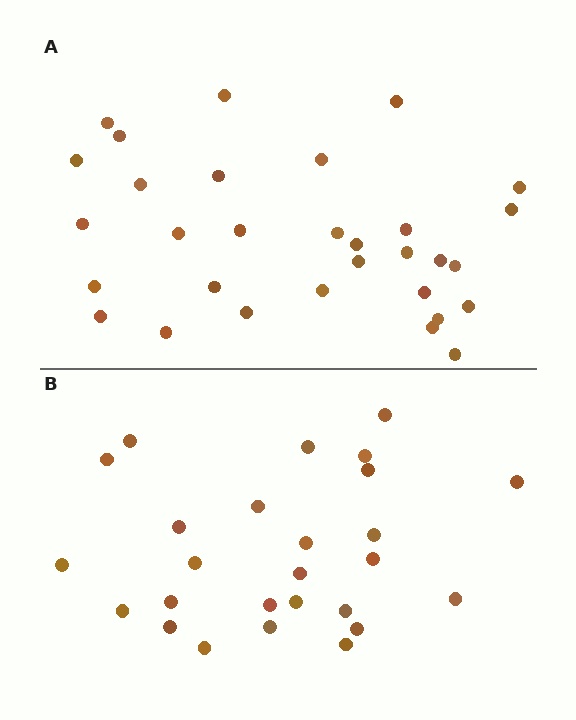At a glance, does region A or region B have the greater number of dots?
Region A (the top region) has more dots.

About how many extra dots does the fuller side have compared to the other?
Region A has about 5 more dots than region B.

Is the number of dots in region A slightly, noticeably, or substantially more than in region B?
Region A has only slightly more — the two regions are fairly close. The ratio is roughly 1.2 to 1.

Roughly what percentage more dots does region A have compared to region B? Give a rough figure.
About 20% more.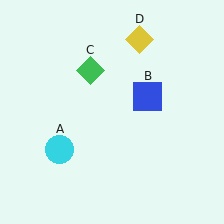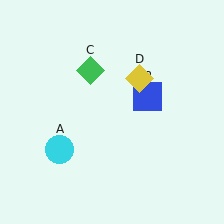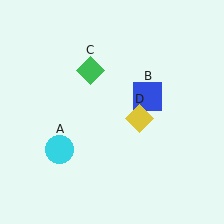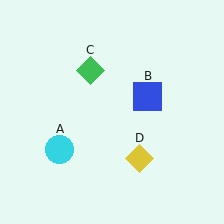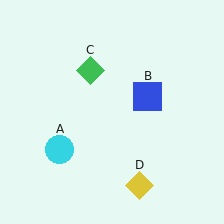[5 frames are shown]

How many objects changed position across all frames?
1 object changed position: yellow diamond (object D).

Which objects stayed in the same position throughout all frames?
Cyan circle (object A) and blue square (object B) and green diamond (object C) remained stationary.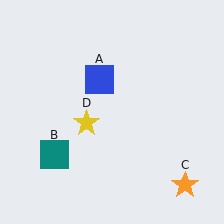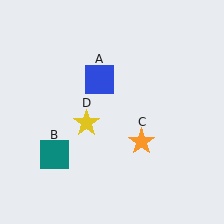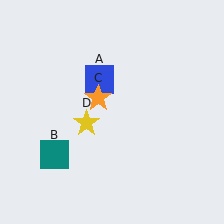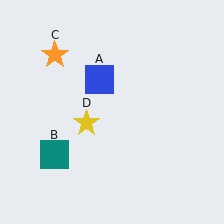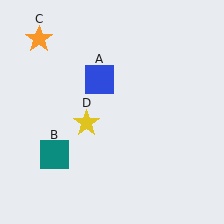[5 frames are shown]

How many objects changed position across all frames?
1 object changed position: orange star (object C).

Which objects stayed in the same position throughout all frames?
Blue square (object A) and teal square (object B) and yellow star (object D) remained stationary.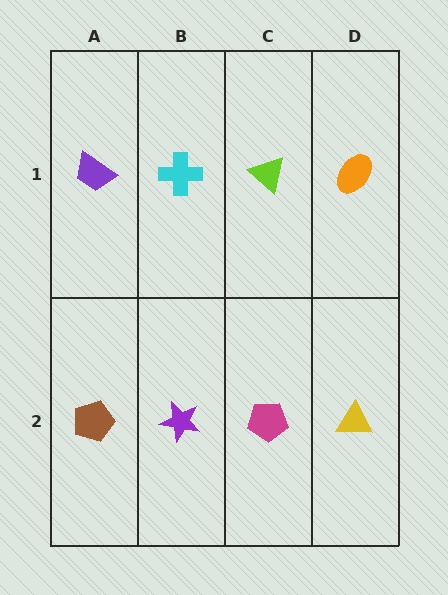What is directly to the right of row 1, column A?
A cyan cross.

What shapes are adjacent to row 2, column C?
A lime triangle (row 1, column C), a purple star (row 2, column B), a yellow triangle (row 2, column D).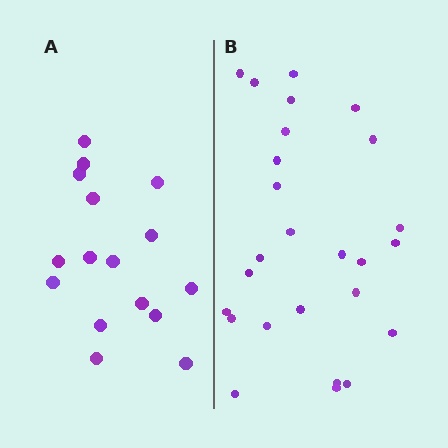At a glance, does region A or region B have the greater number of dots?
Region B (the right region) has more dots.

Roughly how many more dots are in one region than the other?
Region B has roughly 10 or so more dots than region A.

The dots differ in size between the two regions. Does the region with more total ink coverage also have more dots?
No. Region A has more total ink coverage because its dots are larger, but region B actually contains more individual dots. Total area can be misleading — the number of items is what matters here.